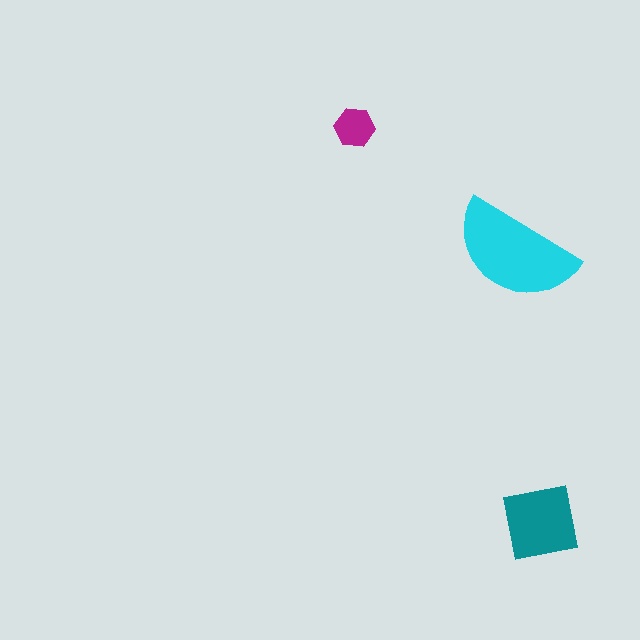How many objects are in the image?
There are 3 objects in the image.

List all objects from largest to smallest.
The cyan semicircle, the teal square, the magenta hexagon.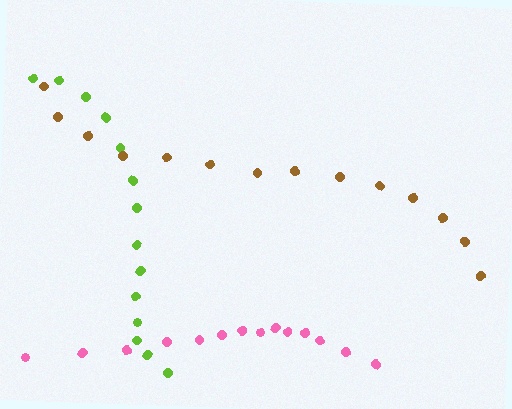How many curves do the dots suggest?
There are 3 distinct paths.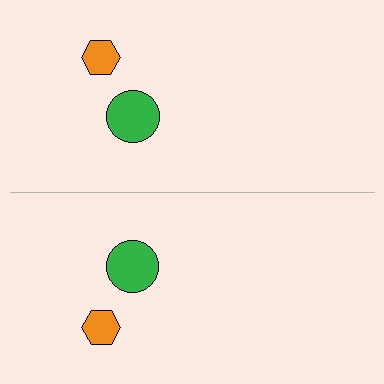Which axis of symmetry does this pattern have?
The pattern has a horizontal axis of symmetry running through the center of the image.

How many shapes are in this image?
There are 4 shapes in this image.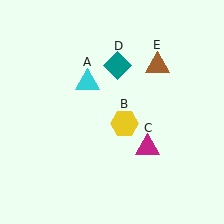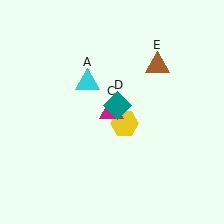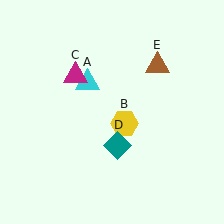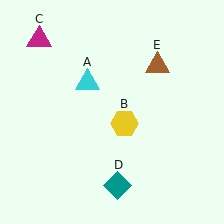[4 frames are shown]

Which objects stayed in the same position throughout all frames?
Cyan triangle (object A) and yellow hexagon (object B) and brown triangle (object E) remained stationary.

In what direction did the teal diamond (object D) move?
The teal diamond (object D) moved down.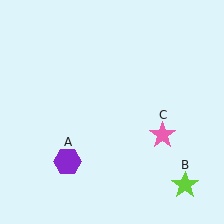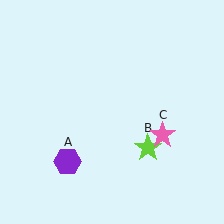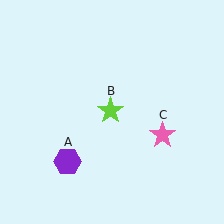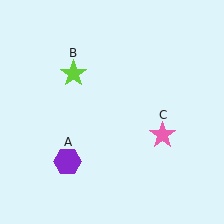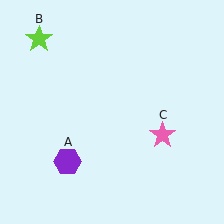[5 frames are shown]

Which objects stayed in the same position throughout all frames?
Purple hexagon (object A) and pink star (object C) remained stationary.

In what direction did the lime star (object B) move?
The lime star (object B) moved up and to the left.